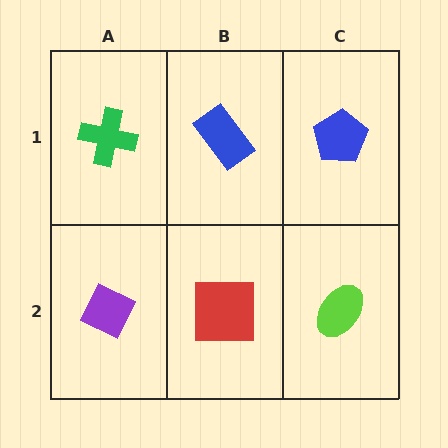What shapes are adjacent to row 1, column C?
A lime ellipse (row 2, column C), a blue rectangle (row 1, column B).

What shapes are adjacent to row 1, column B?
A red square (row 2, column B), a green cross (row 1, column A), a blue pentagon (row 1, column C).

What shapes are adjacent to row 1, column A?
A purple diamond (row 2, column A), a blue rectangle (row 1, column B).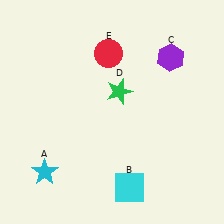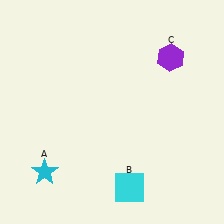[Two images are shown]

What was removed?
The red circle (E), the green star (D) were removed in Image 2.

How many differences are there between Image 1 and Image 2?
There are 2 differences between the two images.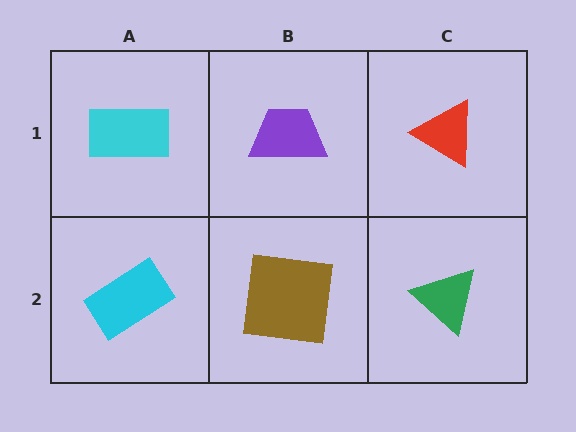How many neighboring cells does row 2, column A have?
2.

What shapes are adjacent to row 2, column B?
A purple trapezoid (row 1, column B), a cyan rectangle (row 2, column A), a green triangle (row 2, column C).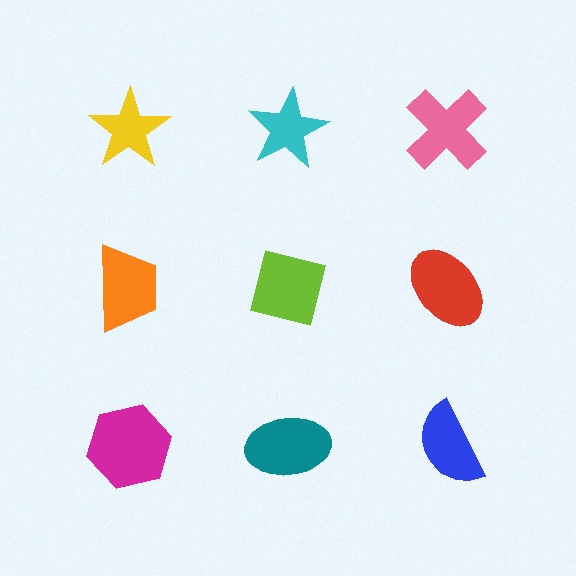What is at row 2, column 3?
A red ellipse.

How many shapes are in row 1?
3 shapes.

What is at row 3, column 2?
A teal ellipse.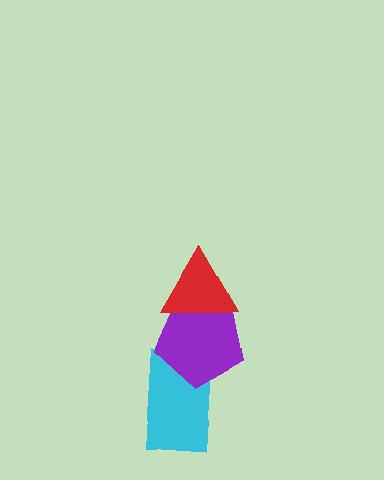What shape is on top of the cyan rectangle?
The purple pentagon is on top of the cyan rectangle.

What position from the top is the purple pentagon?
The purple pentagon is 2nd from the top.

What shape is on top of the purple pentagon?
The red triangle is on top of the purple pentagon.